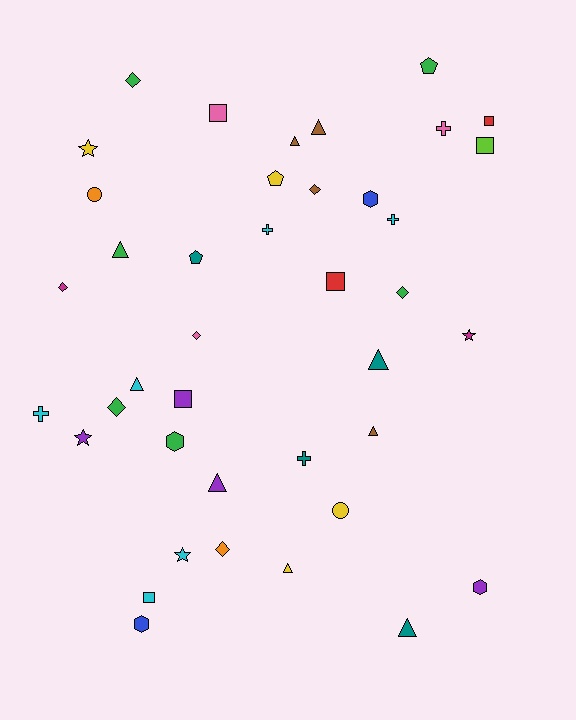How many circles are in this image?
There are 2 circles.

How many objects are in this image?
There are 40 objects.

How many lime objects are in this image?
There is 1 lime object.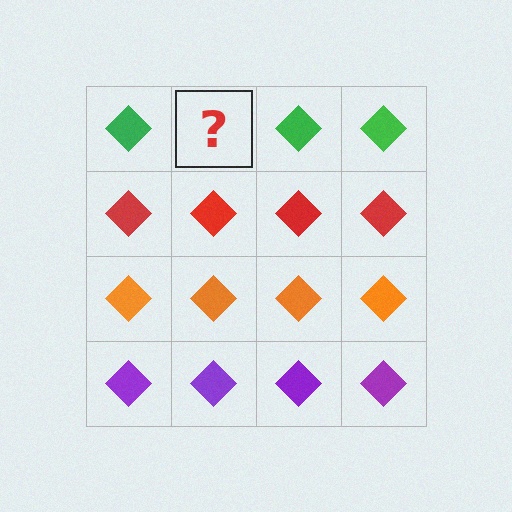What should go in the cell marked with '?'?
The missing cell should contain a green diamond.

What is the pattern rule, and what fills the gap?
The rule is that each row has a consistent color. The gap should be filled with a green diamond.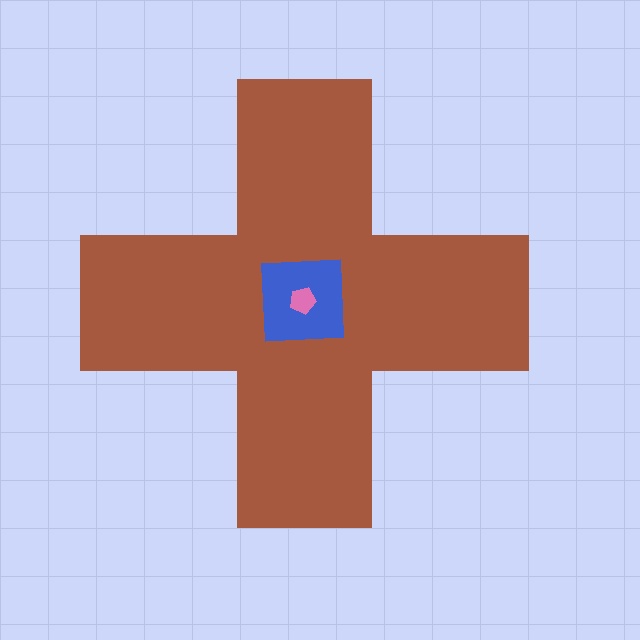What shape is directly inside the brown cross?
The blue square.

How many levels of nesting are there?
3.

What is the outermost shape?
The brown cross.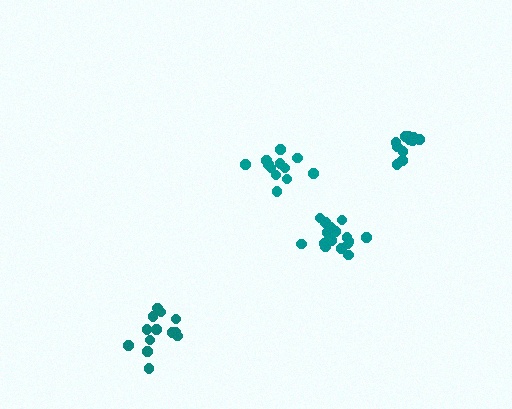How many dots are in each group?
Group 1: 12 dots, Group 2: 17 dots, Group 3: 13 dots, Group 4: 11 dots (53 total).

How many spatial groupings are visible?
There are 4 spatial groupings.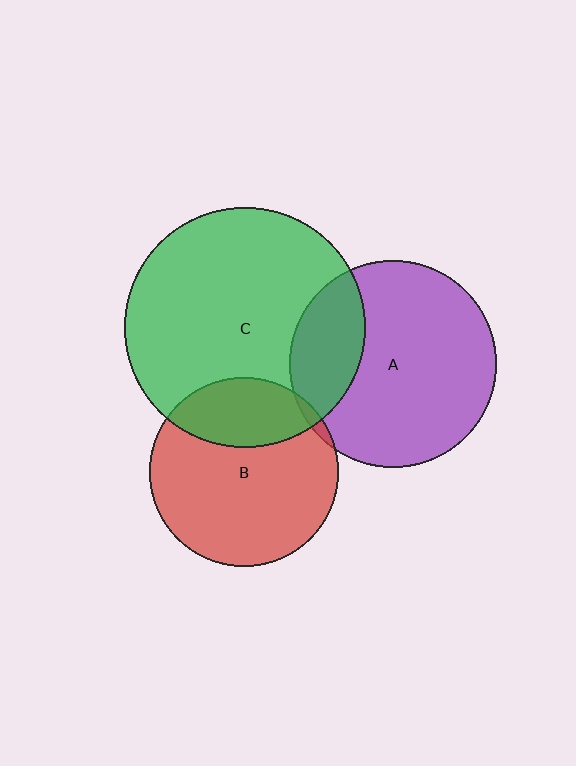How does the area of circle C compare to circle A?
Approximately 1.3 times.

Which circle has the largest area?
Circle C (green).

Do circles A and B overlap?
Yes.